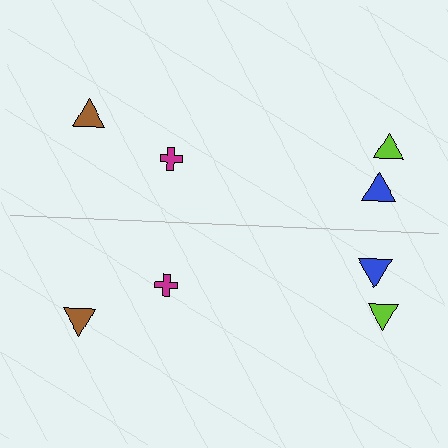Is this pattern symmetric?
Yes, this pattern has bilateral (reflection) symmetry.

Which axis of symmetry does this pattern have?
The pattern has a horizontal axis of symmetry running through the center of the image.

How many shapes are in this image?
There are 8 shapes in this image.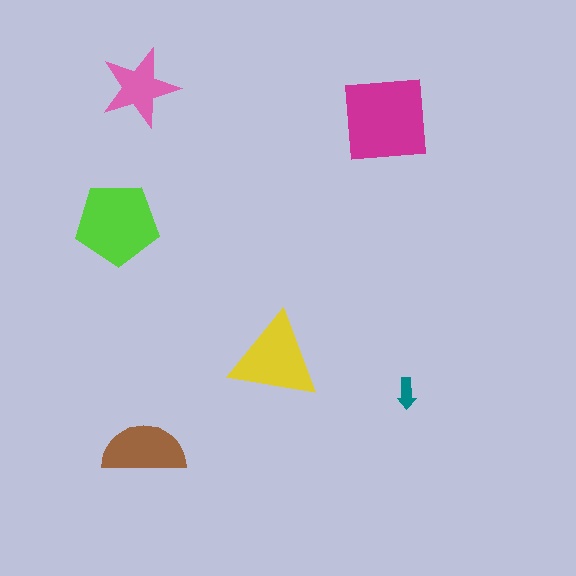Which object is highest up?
The pink star is topmost.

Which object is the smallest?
The teal arrow.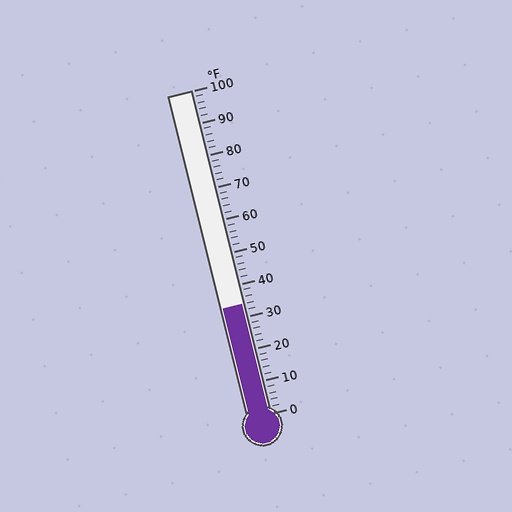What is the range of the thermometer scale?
The thermometer scale ranges from 0°F to 100°F.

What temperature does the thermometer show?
The thermometer shows approximately 34°F.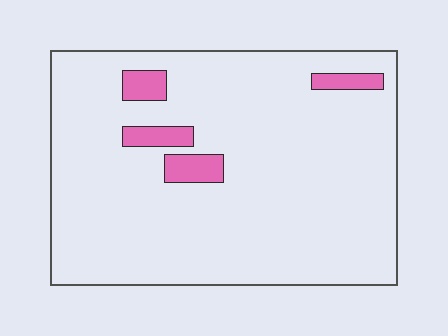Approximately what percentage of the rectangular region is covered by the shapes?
Approximately 5%.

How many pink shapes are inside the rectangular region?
4.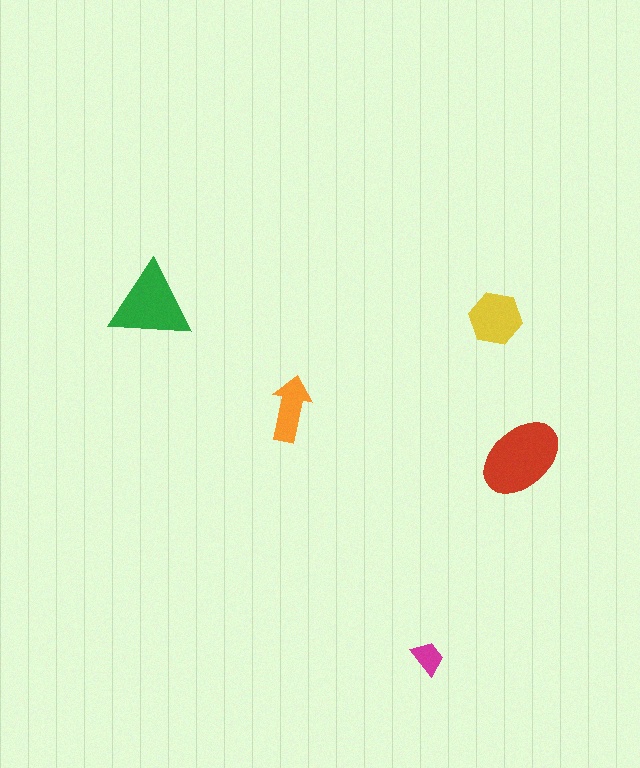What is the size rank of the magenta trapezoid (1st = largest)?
5th.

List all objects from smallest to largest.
The magenta trapezoid, the orange arrow, the yellow hexagon, the green triangle, the red ellipse.